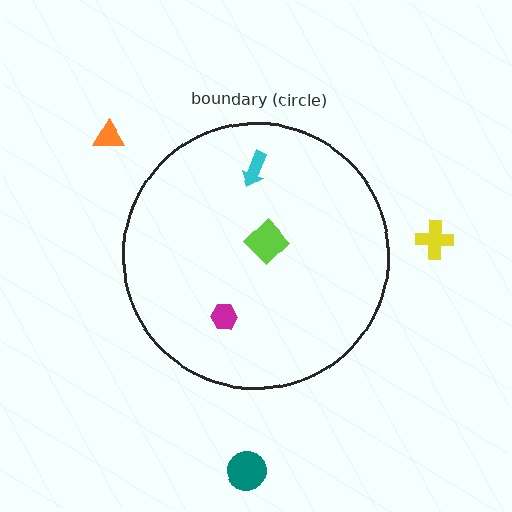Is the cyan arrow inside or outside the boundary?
Inside.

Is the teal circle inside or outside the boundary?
Outside.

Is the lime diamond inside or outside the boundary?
Inside.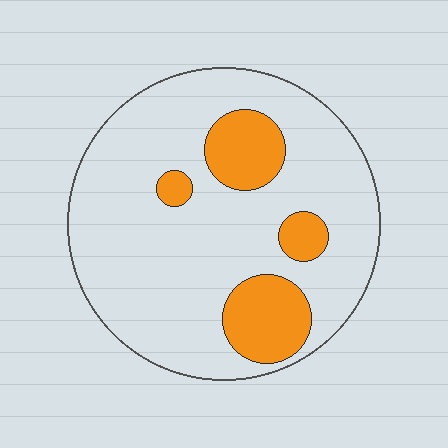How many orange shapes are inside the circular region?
4.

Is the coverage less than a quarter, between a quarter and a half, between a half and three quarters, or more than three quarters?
Less than a quarter.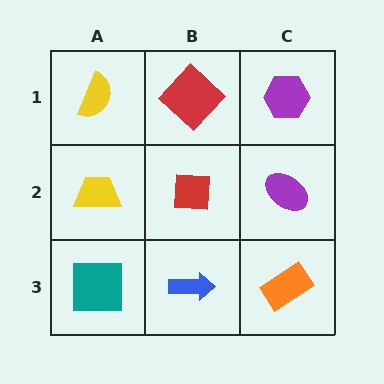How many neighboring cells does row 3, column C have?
2.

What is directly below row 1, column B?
A red square.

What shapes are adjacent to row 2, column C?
A purple hexagon (row 1, column C), an orange rectangle (row 3, column C), a red square (row 2, column B).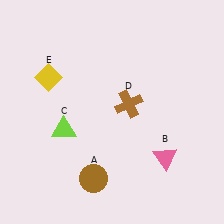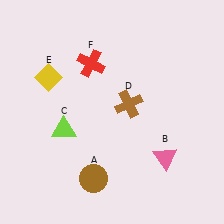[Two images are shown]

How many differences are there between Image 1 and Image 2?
There is 1 difference between the two images.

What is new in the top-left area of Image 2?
A red cross (F) was added in the top-left area of Image 2.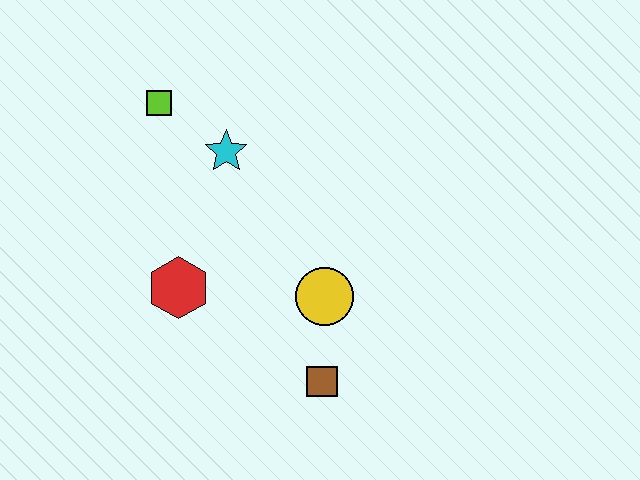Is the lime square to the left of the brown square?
Yes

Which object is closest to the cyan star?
The lime square is closest to the cyan star.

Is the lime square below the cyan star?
No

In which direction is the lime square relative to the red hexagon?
The lime square is above the red hexagon.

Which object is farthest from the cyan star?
The brown square is farthest from the cyan star.